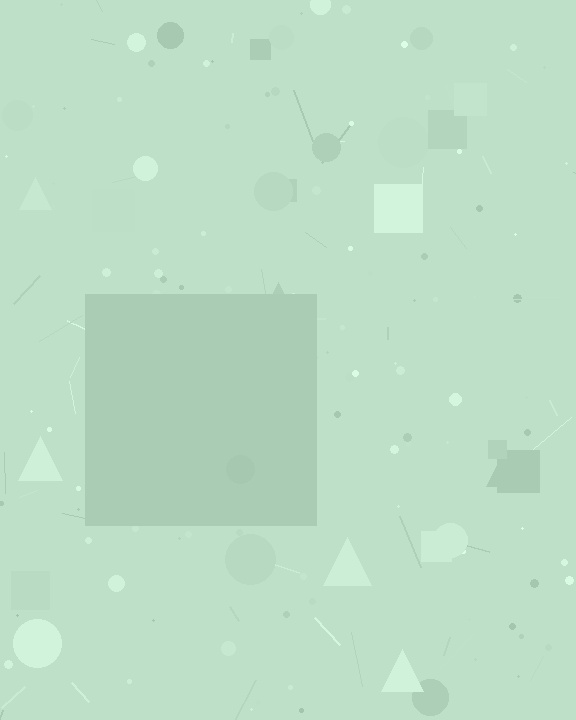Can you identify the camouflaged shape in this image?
The camouflaged shape is a square.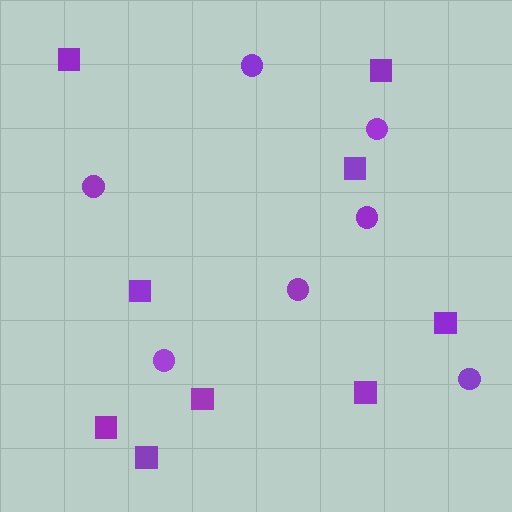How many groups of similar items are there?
There are 2 groups: one group of squares (9) and one group of circles (7).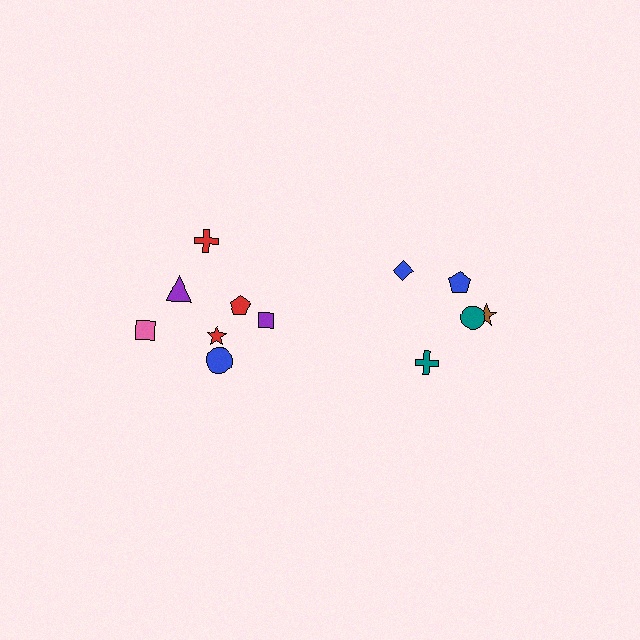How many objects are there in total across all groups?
There are 12 objects.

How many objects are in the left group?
There are 7 objects.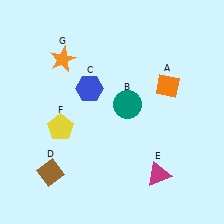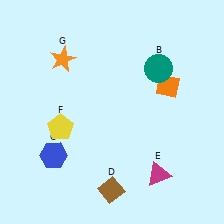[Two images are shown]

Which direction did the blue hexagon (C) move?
The blue hexagon (C) moved down.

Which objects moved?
The objects that moved are: the teal circle (B), the blue hexagon (C), the brown diamond (D).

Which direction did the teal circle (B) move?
The teal circle (B) moved up.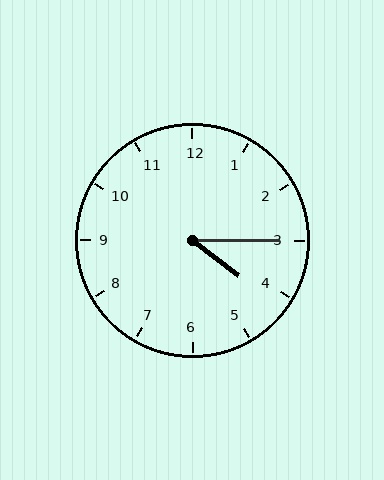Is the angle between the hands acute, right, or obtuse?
It is acute.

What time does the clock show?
4:15.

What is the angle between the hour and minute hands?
Approximately 38 degrees.